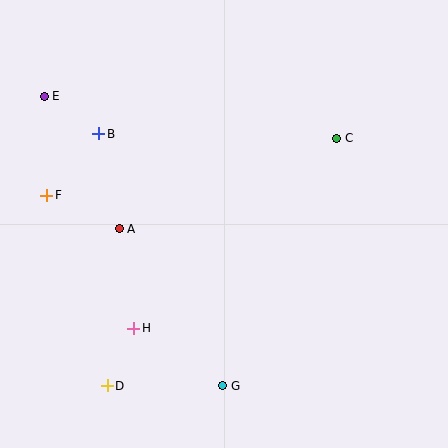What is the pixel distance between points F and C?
The distance between F and C is 295 pixels.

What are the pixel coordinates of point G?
Point G is at (223, 386).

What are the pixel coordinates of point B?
Point B is at (99, 134).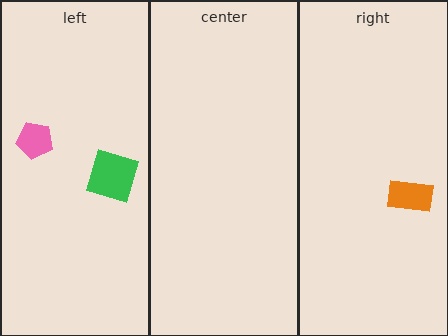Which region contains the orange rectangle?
The right region.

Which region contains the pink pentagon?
The left region.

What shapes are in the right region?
The orange rectangle.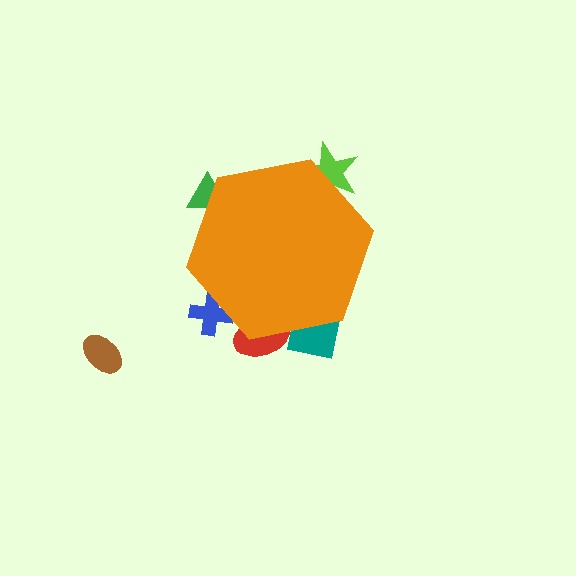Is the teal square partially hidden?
Yes, the teal square is partially hidden behind the orange hexagon.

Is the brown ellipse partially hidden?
No, the brown ellipse is fully visible.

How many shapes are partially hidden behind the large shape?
5 shapes are partially hidden.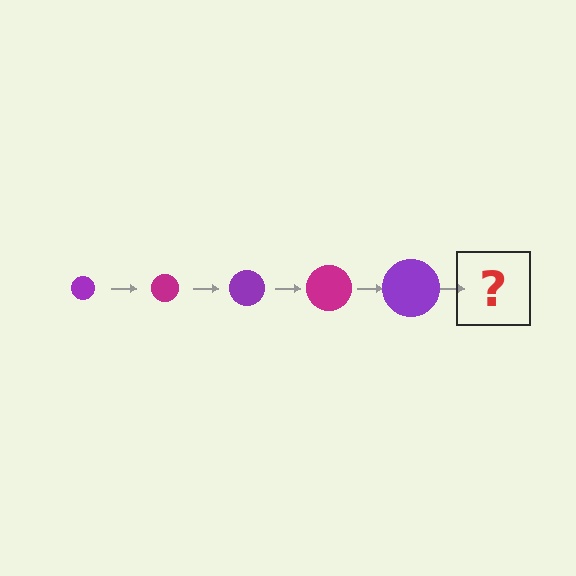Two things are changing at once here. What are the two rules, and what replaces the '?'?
The two rules are that the circle grows larger each step and the color cycles through purple and magenta. The '?' should be a magenta circle, larger than the previous one.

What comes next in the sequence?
The next element should be a magenta circle, larger than the previous one.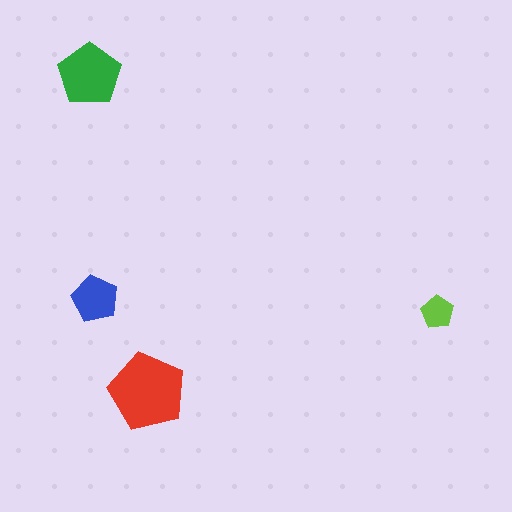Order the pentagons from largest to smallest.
the red one, the green one, the blue one, the lime one.